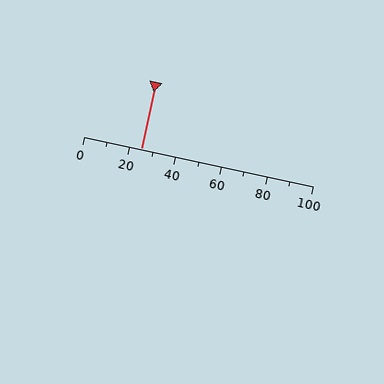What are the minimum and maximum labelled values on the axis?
The axis runs from 0 to 100.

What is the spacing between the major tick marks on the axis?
The major ticks are spaced 20 apart.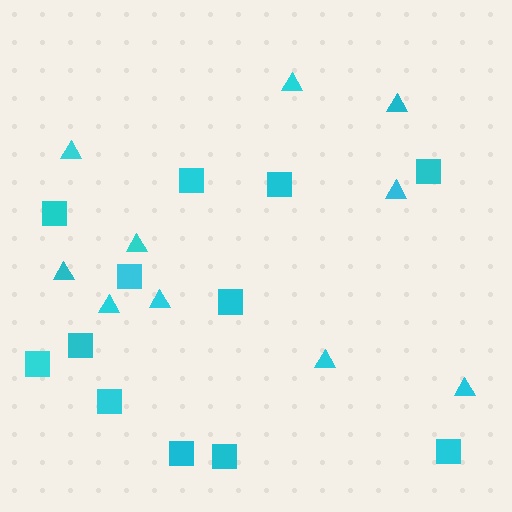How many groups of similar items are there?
There are 2 groups: one group of squares (12) and one group of triangles (10).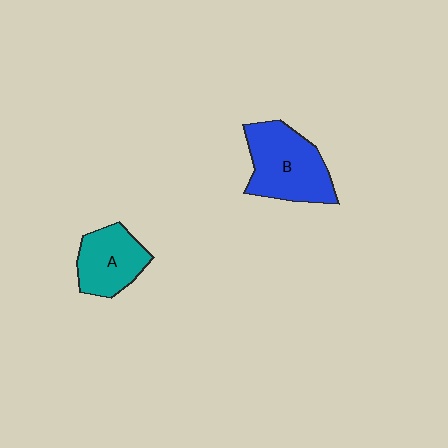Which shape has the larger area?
Shape B (blue).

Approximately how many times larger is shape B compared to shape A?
Approximately 1.4 times.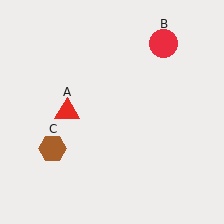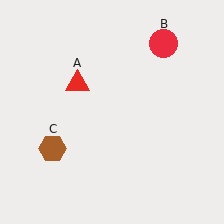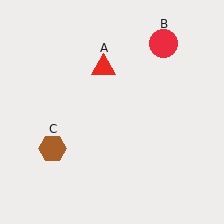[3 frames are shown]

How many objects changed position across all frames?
1 object changed position: red triangle (object A).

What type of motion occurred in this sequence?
The red triangle (object A) rotated clockwise around the center of the scene.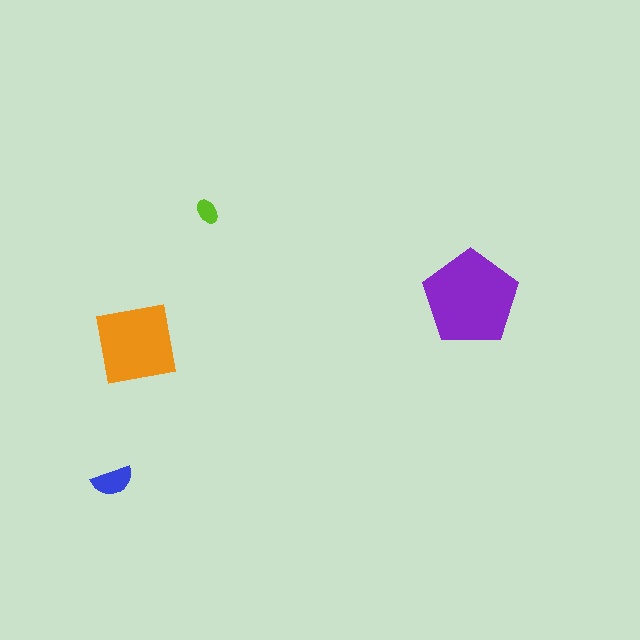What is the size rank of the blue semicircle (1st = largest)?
3rd.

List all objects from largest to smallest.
The purple pentagon, the orange square, the blue semicircle, the lime ellipse.